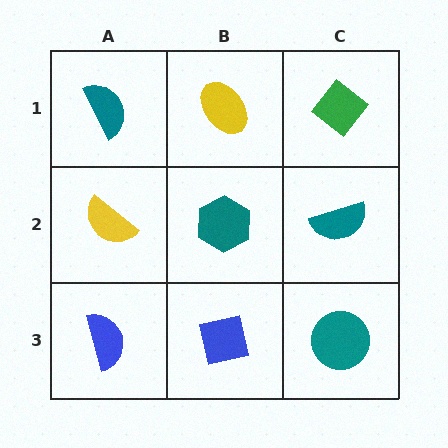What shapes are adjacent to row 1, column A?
A yellow semicircle (row 2, column A), a yellow ellipse (row 1, column B).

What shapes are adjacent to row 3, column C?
A teal semicircle (row 2, column C), a blue square (row 3, column B).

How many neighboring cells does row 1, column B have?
3.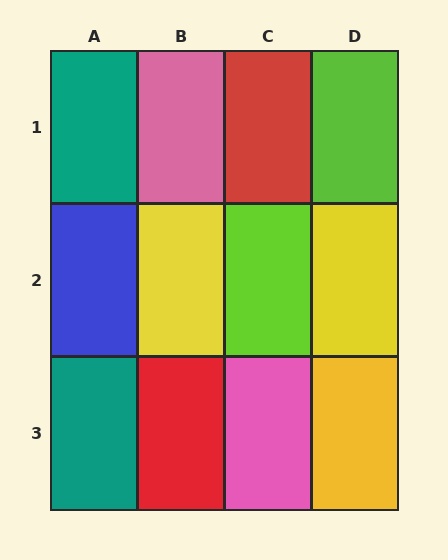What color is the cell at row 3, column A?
Teal.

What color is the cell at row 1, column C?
Red.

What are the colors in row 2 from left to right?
Blue, yellow, lime, yellow.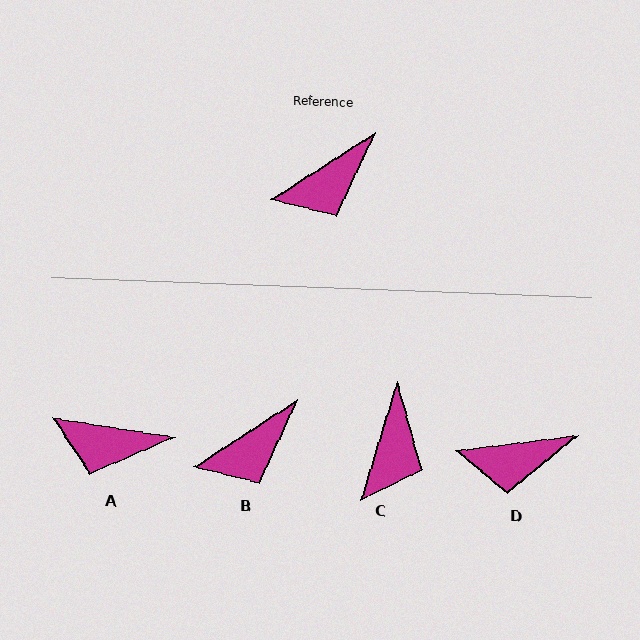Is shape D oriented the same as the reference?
No, it is off by about 25 degrees.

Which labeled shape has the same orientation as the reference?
B.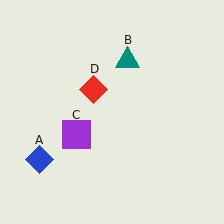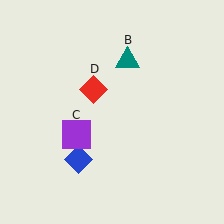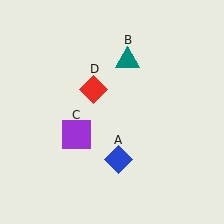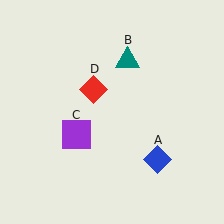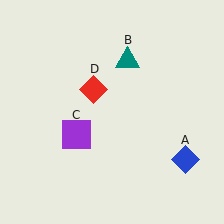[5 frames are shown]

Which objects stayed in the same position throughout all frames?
Teal triangle (object B) and purple square (object C) and red diamond (object D) remained stationary.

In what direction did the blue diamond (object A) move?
The blue diamond (object A) moved right.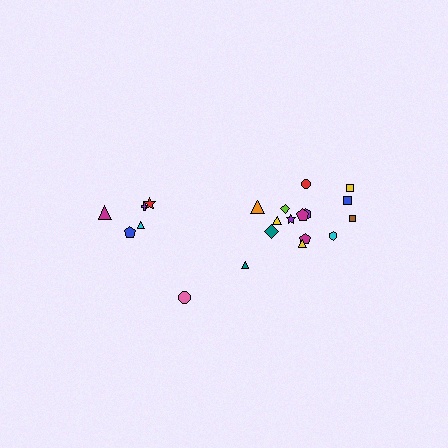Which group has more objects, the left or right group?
The right group.